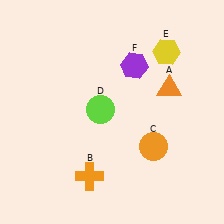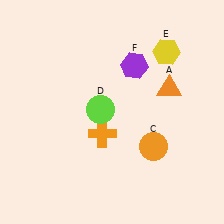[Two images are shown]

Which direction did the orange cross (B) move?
The orange cross (B) moved up.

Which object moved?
The orange cross (B) moved up.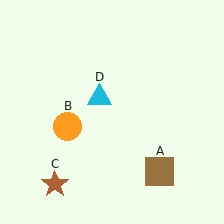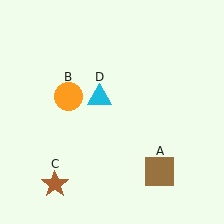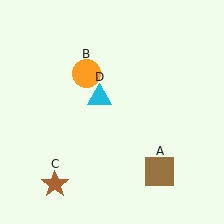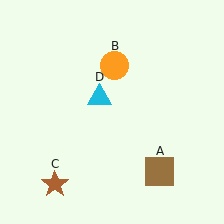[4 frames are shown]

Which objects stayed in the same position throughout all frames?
Brown square (object A) and brown star (object C) and cyan triangle (object D) remained stationary.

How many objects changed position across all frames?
1 object changed position: orange circle (object B).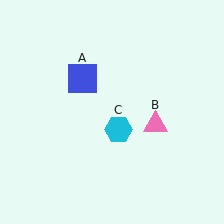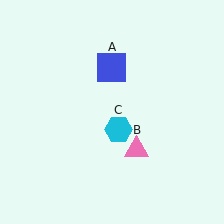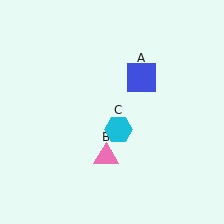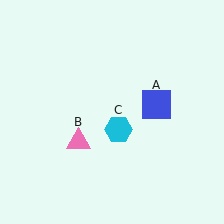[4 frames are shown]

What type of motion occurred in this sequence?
The blue square (object A), pink triangle (object B) rotated clockwise around the center of the scene.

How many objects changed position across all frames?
2 objects changed position: blue square (object A), pink triangle (object B).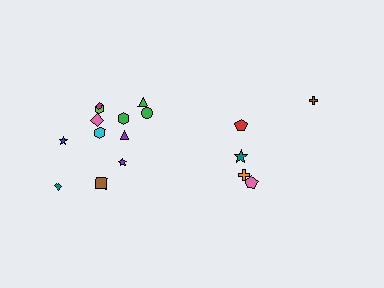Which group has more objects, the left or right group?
The left group.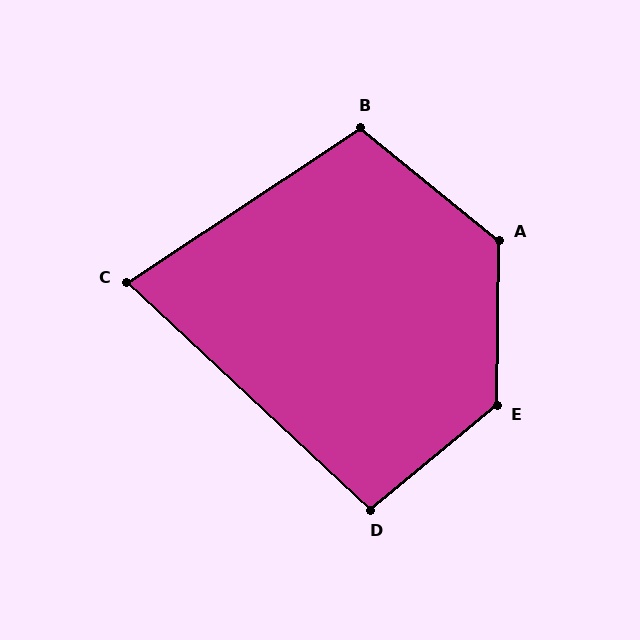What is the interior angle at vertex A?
Approximately 128 degrees (obtuse).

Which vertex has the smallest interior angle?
C, at approximately 77 degrees.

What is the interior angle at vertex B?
Approximately 107 degrees (obtuse).